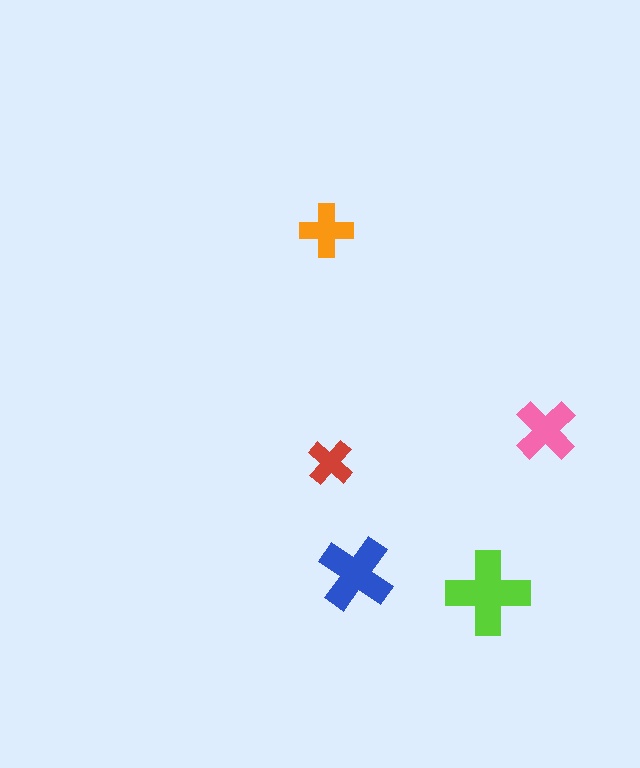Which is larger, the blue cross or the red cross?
The blue one.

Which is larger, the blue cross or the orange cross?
The blue one.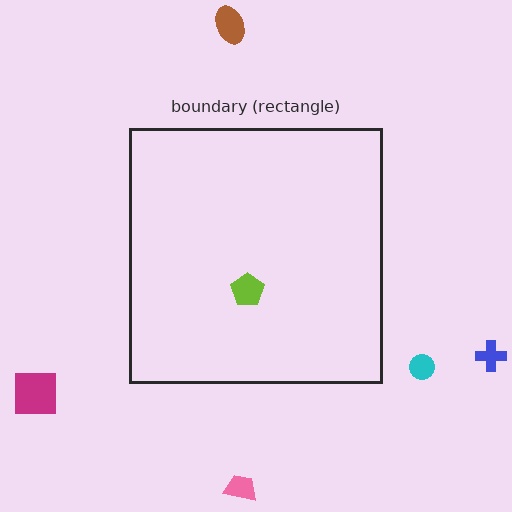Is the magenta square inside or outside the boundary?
Outside.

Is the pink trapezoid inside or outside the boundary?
Outside.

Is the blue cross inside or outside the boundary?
Outside.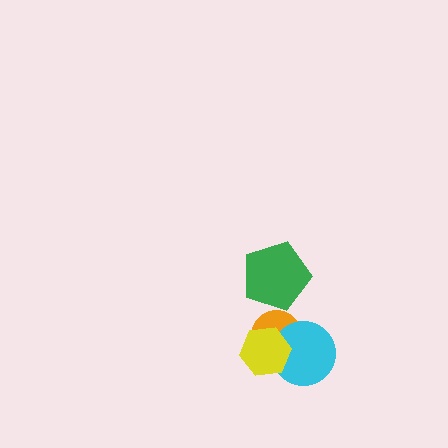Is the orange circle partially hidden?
Yes, it is partially covered by another shape.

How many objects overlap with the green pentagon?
0 objects overlap with the green pentagon.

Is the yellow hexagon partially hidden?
No, no other shape covers it.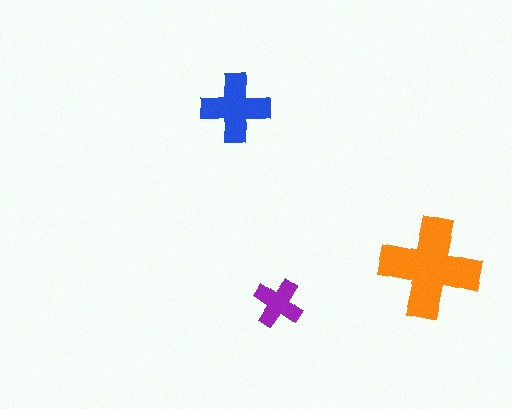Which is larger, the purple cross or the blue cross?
The blue one.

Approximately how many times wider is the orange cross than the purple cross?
About 2 times wider.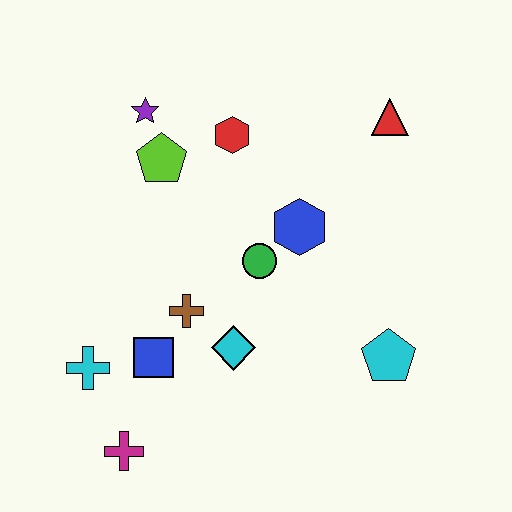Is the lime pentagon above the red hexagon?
No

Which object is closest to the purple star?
The lime pentagon is closest to the purple star.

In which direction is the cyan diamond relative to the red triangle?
The cyan diamond is below the red triangle.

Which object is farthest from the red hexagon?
The magenta cross is farthest from the red hexagon.